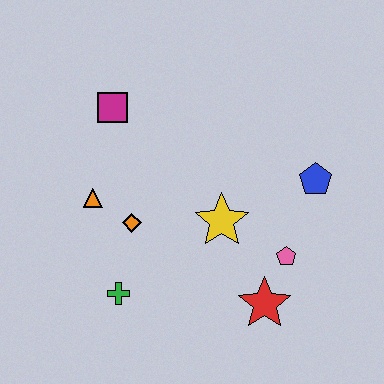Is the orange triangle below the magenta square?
Yes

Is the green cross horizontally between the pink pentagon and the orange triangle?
Yes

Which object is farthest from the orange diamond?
The blue pentagon is farthest from the orange diamond.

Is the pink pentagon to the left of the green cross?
No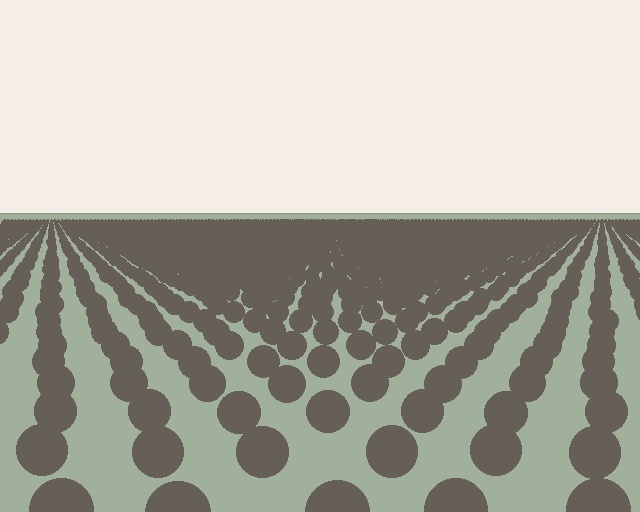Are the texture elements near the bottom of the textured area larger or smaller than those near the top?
Larger. Near the bottom, elements are closer to the viewer and appear at a bigger on-screen size.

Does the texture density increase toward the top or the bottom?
Density increases toward the top.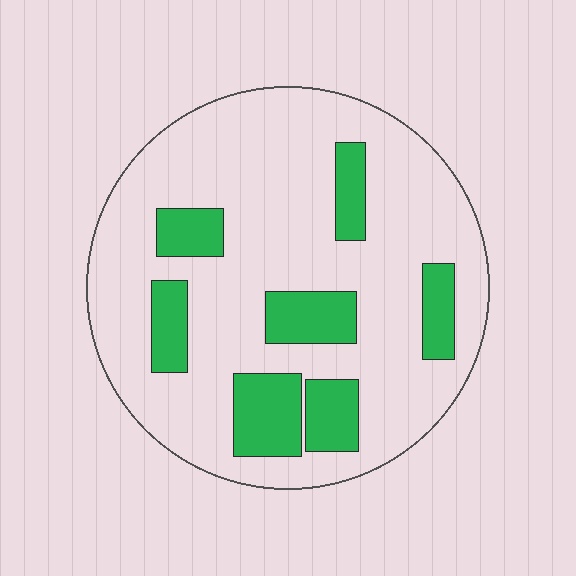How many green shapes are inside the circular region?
7.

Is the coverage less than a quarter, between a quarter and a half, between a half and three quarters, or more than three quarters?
Less than a quarter.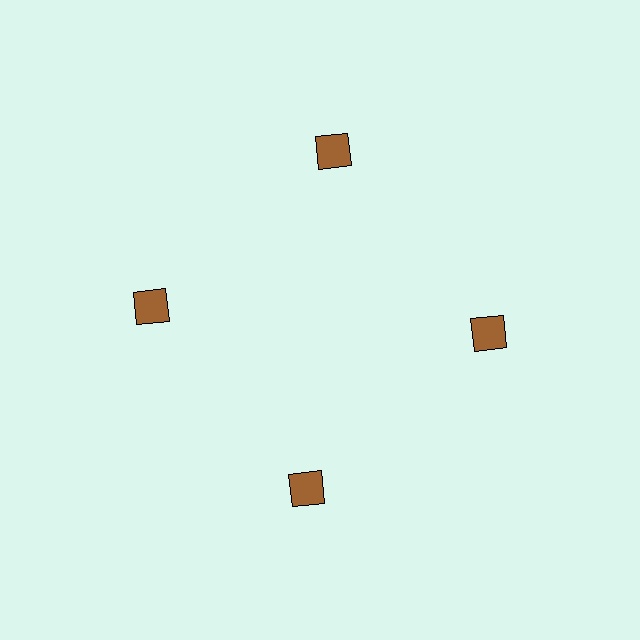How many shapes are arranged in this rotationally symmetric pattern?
There are 4 shapes, arranged in 4 groups of 1.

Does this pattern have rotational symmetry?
Yes, this pattern has 4-fold rotational symmetry. It looks the same after rotating 90 degrees around the center.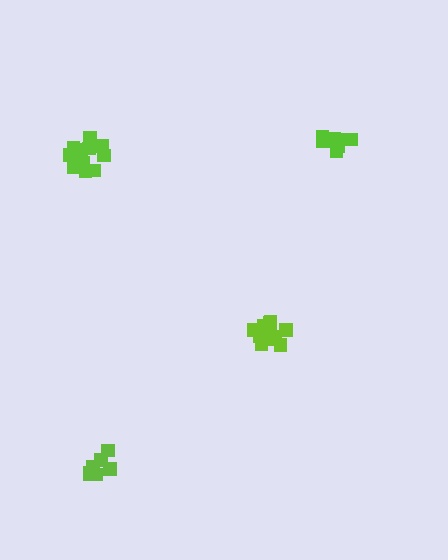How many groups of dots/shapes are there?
There are 4 groups.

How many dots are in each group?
Group 1: 8 dots, Group 2: 8 dots, Group 3: 12 dots, Group 4: 14 dots (42 total).